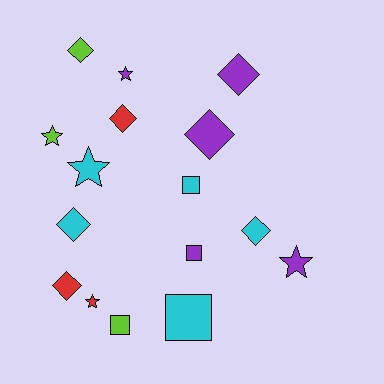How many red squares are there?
There are no red squares.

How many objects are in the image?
There are 16 objects.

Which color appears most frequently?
Purple, with 5 objects.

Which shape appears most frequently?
Diamond, with 7 objects.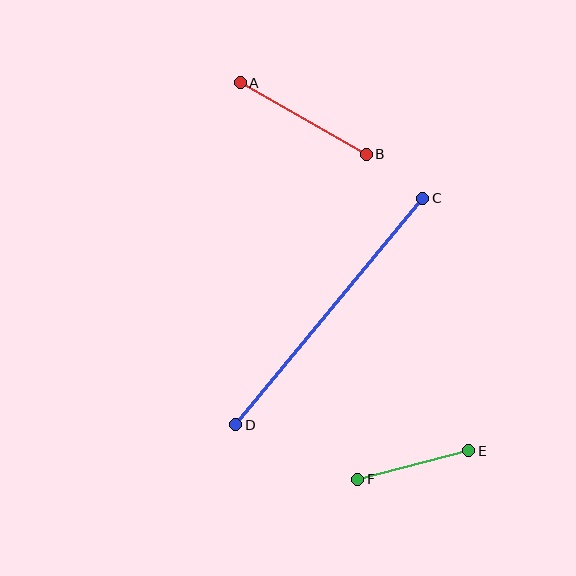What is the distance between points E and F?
The distance is approximately 115 pixels.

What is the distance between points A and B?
The distance is approximately 145 pixels.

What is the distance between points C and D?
The distance is approximately 294 pixels.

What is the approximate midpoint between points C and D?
The midpoint is at approximately (329, 311) pixels.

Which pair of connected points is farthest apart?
Points C and D are farthest apart.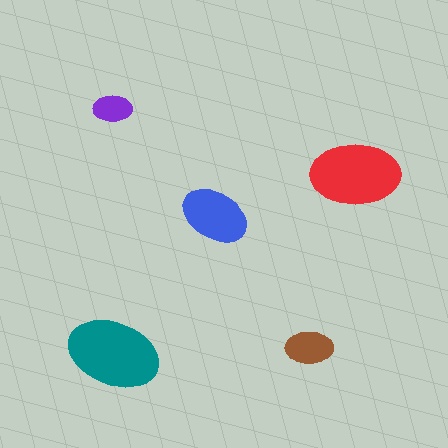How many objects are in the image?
There are 5 objects in the image.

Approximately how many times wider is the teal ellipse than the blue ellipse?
About 1.5 times wider.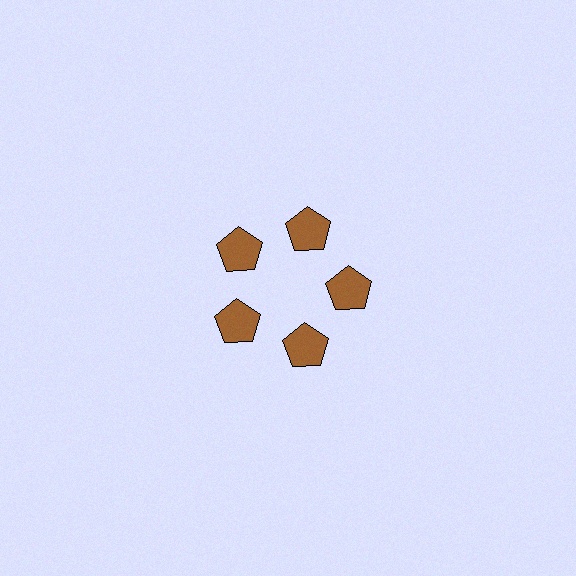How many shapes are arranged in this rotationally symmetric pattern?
There are 5 shapes, arranged in 5 groups of 1.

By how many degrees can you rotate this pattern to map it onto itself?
The pattern maps onto itself every 72 degrees of rotation.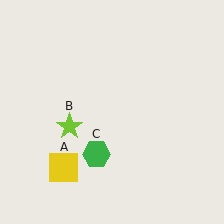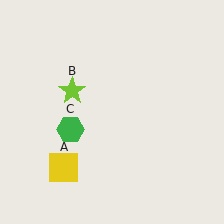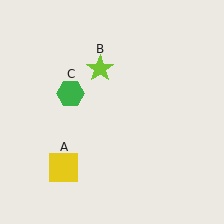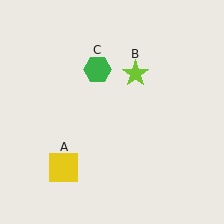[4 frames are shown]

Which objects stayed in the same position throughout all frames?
Yellow square (object A) remained stationary.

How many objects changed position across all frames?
2 objects changed position: lime star (object B), green hexagon (object C).